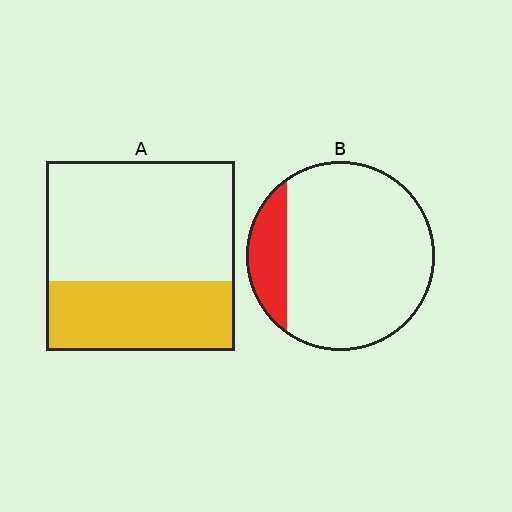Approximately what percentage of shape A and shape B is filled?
A is approximately 35% and B is approximately 15%.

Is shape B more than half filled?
No.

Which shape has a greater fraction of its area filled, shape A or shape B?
Shape A.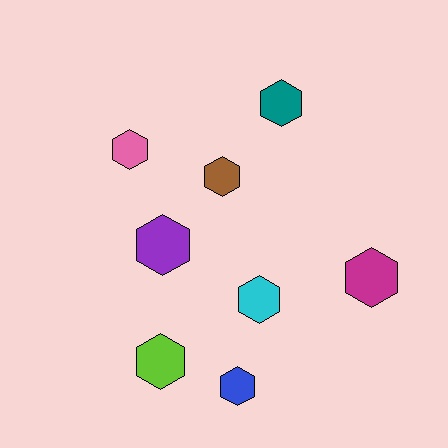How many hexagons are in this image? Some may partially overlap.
There are 8 hexagons.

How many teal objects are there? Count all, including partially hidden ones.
There is 1 teal object.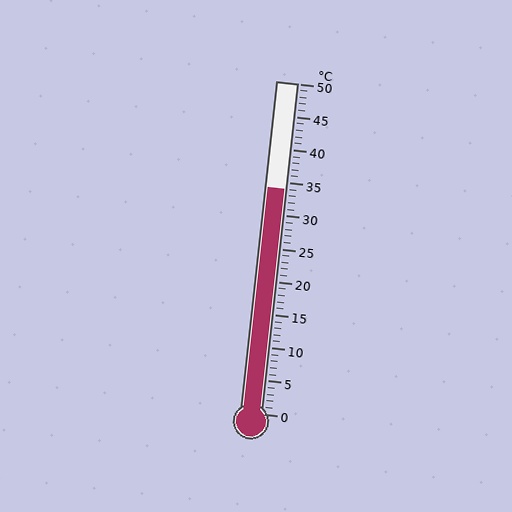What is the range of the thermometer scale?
The thermometer scale ranges from 0°C to 50°C.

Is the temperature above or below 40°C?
The temperature is below 40°C.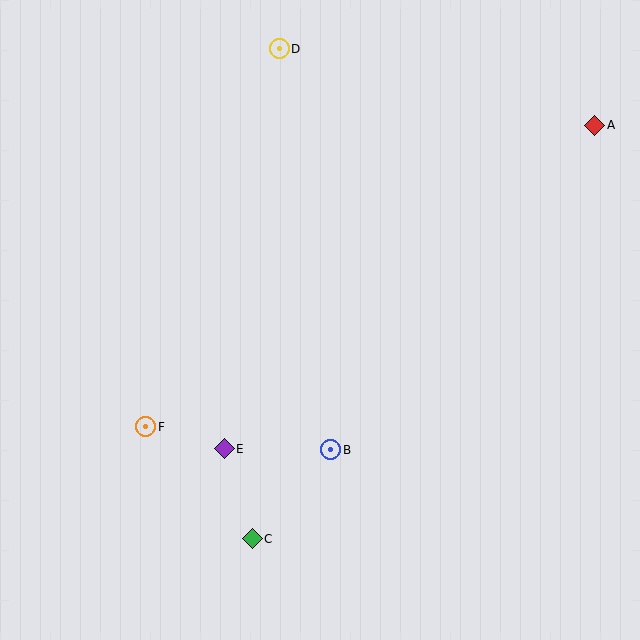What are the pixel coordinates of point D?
Point D is at (279, 49).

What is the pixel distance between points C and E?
The distance between C and E is 94 pixels.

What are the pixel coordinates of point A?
Point A is at (595, 125).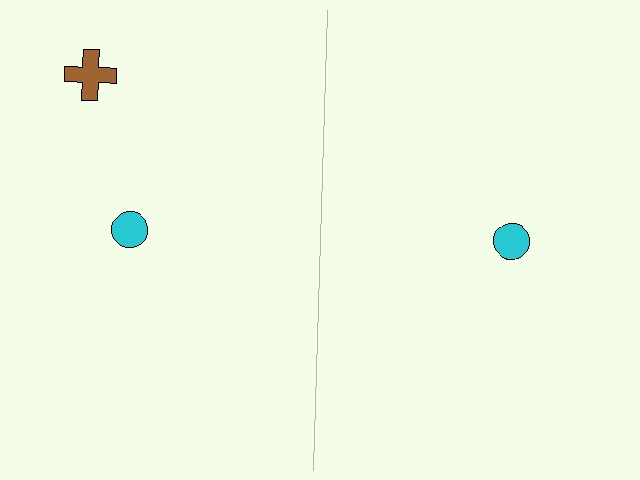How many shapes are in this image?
There are 3 shapes in this image.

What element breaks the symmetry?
A brown cross is missing from the right side.